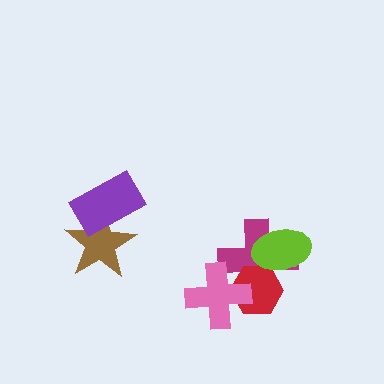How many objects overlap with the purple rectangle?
1 object overlaps with the purple rectangle.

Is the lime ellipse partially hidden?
No, no other shape covers it.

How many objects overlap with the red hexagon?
3 objects overlap with the red hexagon.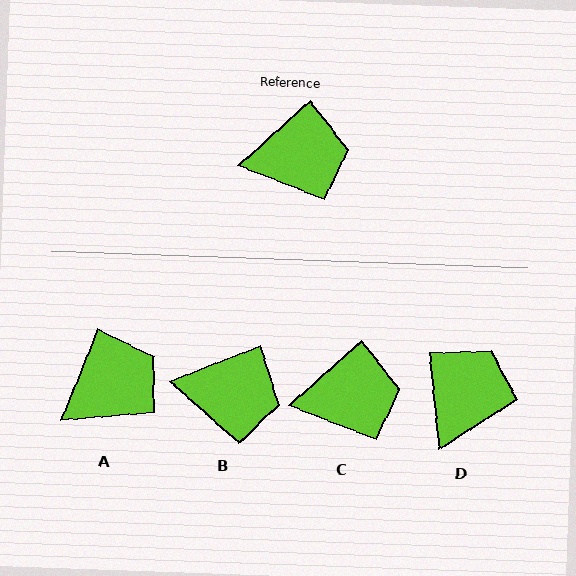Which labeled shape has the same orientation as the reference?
C.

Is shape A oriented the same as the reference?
No, it is off by about 26 degrees.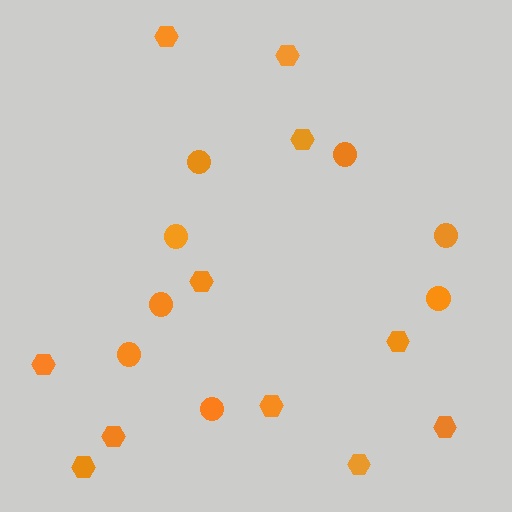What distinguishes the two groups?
There are 2 groups: one group of hexagons (11) and one group of circles (8).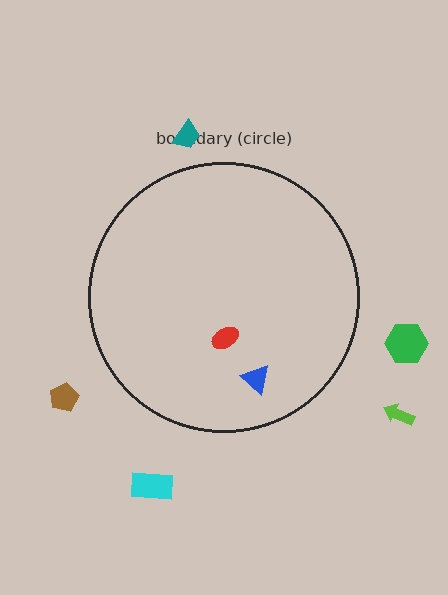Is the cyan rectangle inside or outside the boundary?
Outside.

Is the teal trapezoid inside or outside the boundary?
Outside.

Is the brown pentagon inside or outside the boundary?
Outside.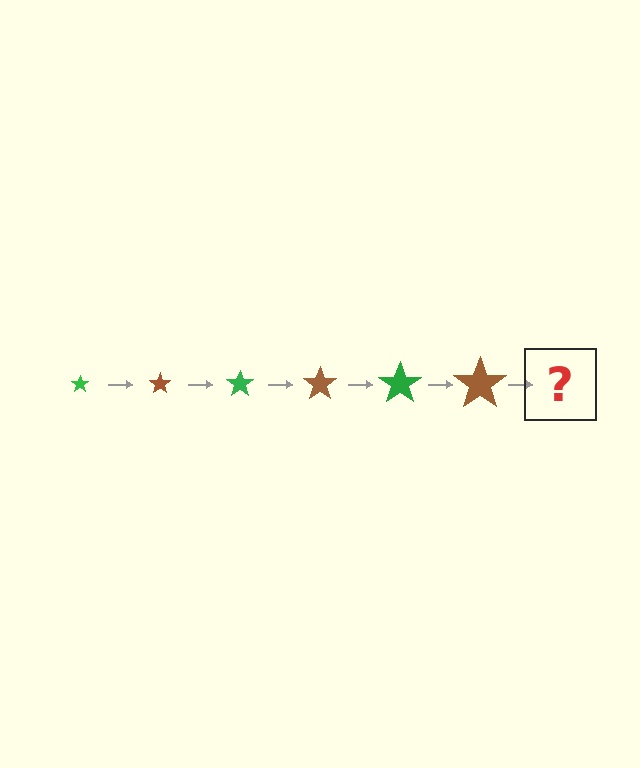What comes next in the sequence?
The next element should be a green star, larger than the previous one.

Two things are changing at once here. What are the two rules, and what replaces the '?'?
The two rules are that the star grows larger each step and the color cycles through green and brown. The '?' should be a green star, larger than the previous one.